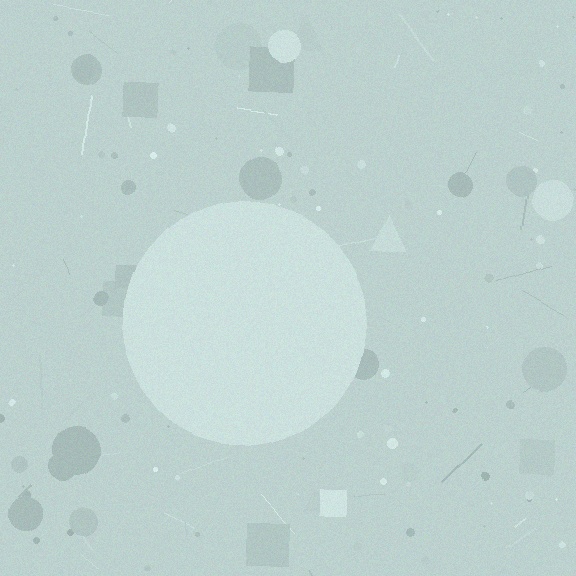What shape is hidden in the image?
A circle is hidden in the image.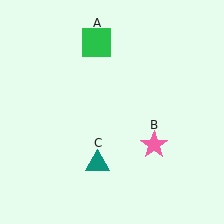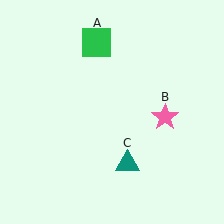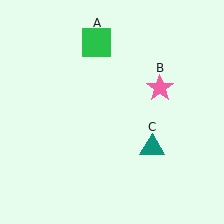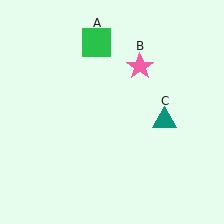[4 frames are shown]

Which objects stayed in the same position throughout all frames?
Green square (object A) remained stationary.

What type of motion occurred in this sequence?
The pink star (object B), teal triangle (object C) rotated counterclockwise around the center of the scene.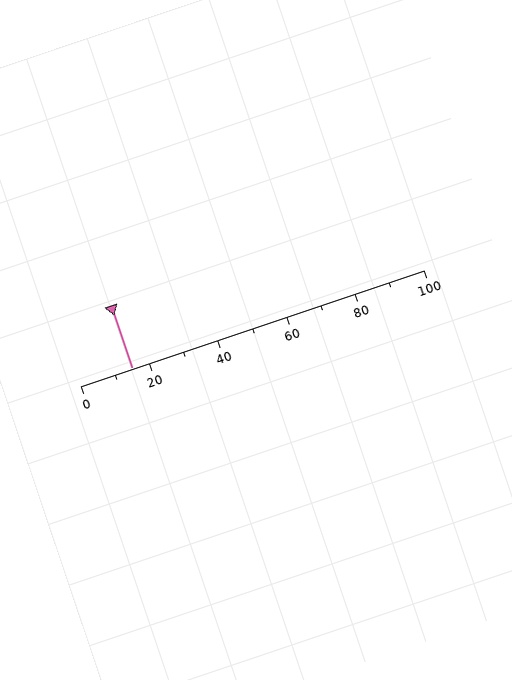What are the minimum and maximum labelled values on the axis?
The axis runs from 0 to 100.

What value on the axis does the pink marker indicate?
The marker indicates approximately 15.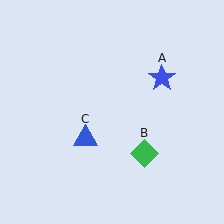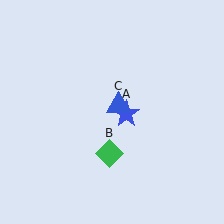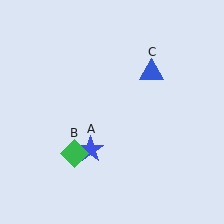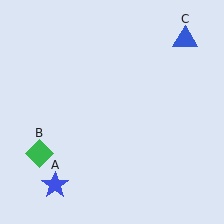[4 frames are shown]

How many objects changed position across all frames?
3 objects changed position: blue star (object A), green diamond (object B), blue triangle (object C).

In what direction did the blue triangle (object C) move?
The blue triangle (object C) moved up and to the right.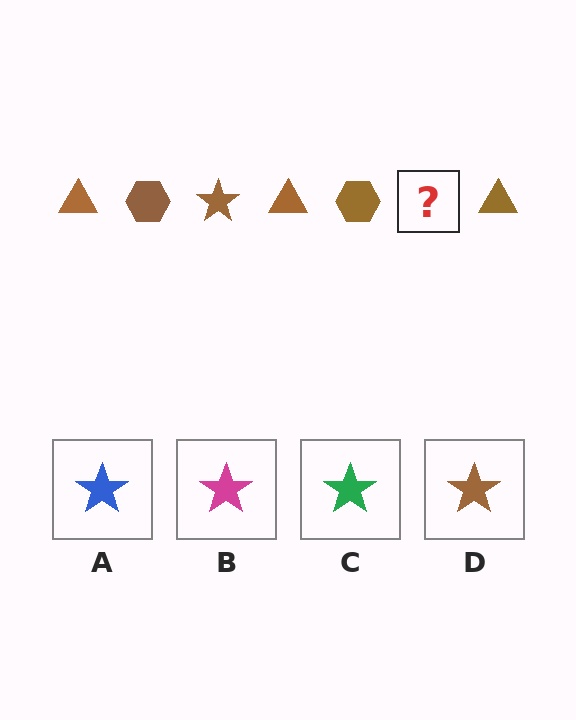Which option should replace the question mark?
Option D.